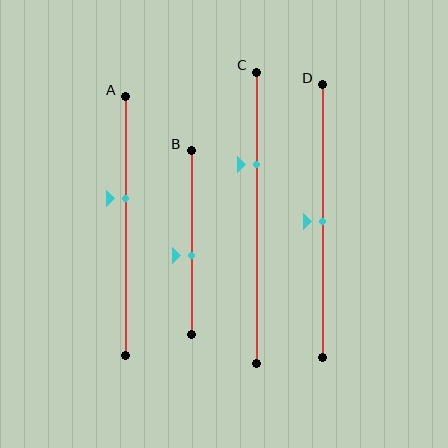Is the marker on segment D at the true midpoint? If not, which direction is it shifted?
Yes, the marker on segment D is at the true midpoint.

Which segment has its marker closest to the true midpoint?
Segment D has its marker closest to the true midpoint.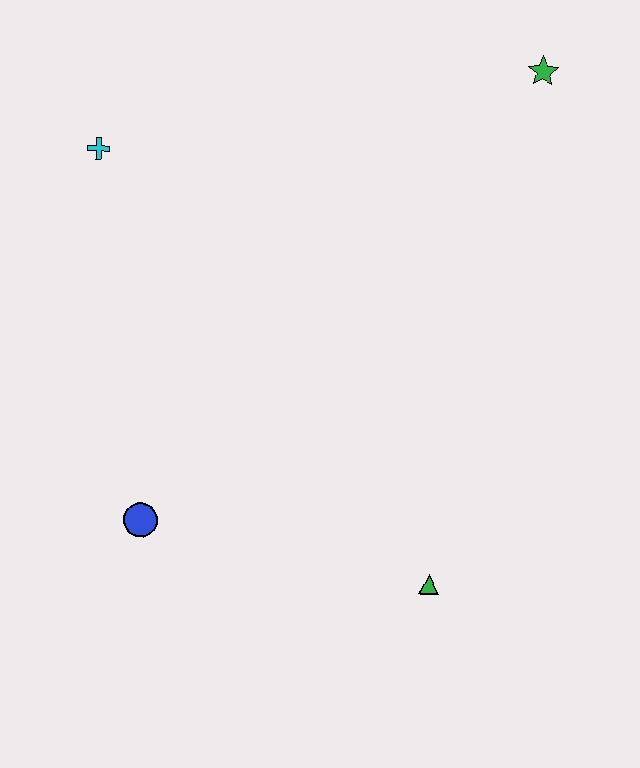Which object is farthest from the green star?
The blue circle is farthest from the green star.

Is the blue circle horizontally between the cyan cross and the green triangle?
Yes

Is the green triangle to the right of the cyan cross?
Yes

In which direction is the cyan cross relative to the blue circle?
The cyan cross is above the blue circle.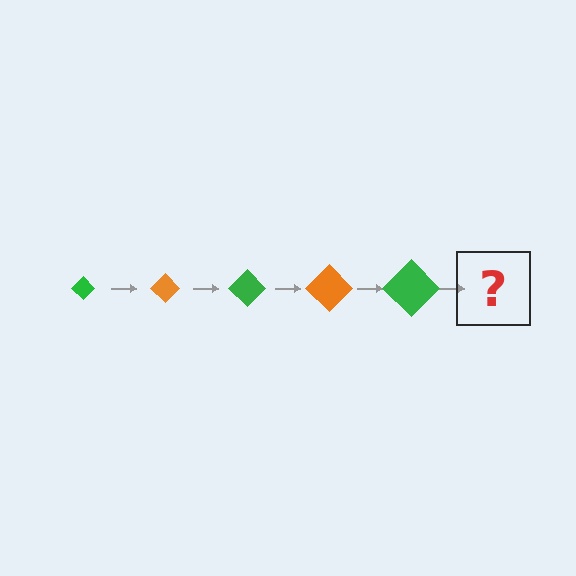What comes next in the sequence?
The next element should be an orange diamond, larger than the previous one.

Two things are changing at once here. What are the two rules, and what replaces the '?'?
The two rules are that the diamond grows larger each step and the color cycles through green and orange. The '?' should be an orange diamond, larger than the previous one.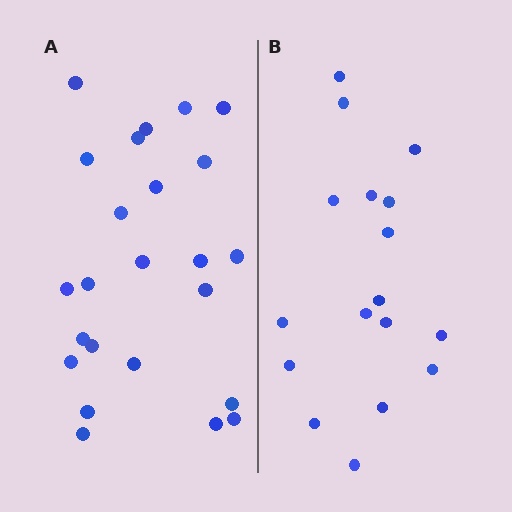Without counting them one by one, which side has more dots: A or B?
Region A (the left region) has more dots.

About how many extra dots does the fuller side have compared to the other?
Region A has roughly 8 or so more dots than region B.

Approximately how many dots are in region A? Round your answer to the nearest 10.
About 20 dots. (The exact count is 24, which rounds to 20.)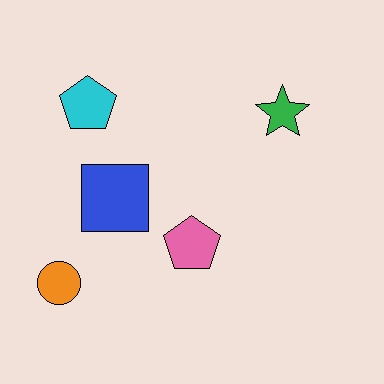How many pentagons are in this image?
There are 2 pentagons.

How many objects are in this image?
There are 5 objects.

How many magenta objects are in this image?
There are no magenta objects.